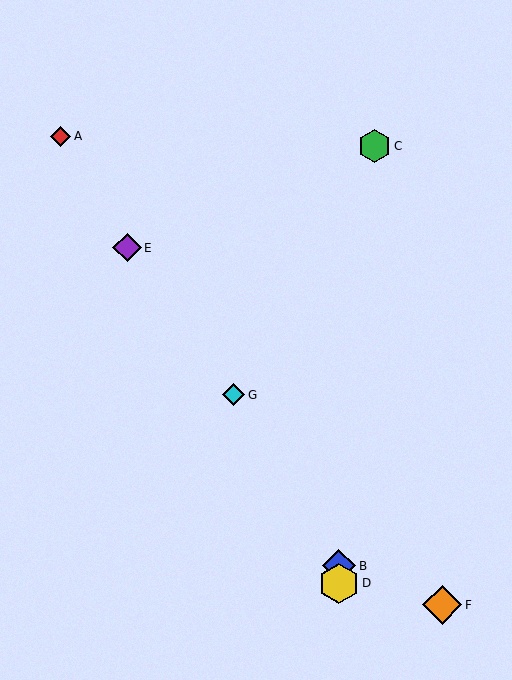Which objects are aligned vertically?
Objects B, D are aligned vertically.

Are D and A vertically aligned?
No, D is at x≈339 and A is at x≈61.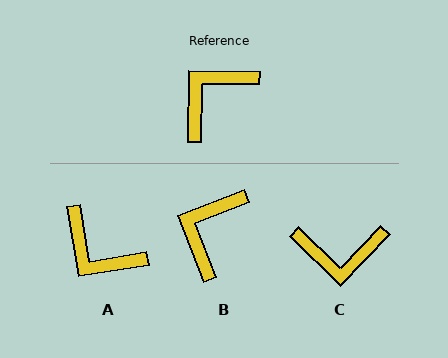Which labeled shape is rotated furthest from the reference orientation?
C, about 137 degrees away.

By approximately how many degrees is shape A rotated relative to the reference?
Approximately 100 degrees counter-clockwise.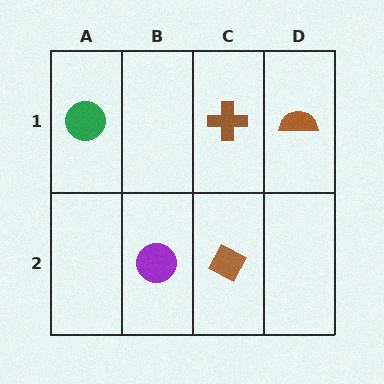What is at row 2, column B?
A purple circle.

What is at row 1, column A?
A green circle.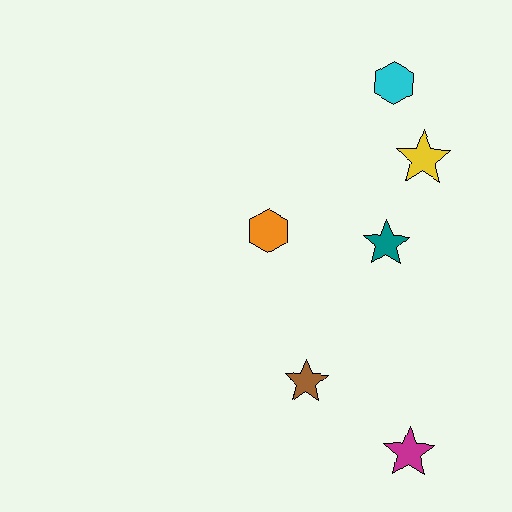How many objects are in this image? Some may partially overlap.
There are 6 objects.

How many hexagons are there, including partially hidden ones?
There are 2 hexagons.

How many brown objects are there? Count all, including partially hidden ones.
There is 1 brown object.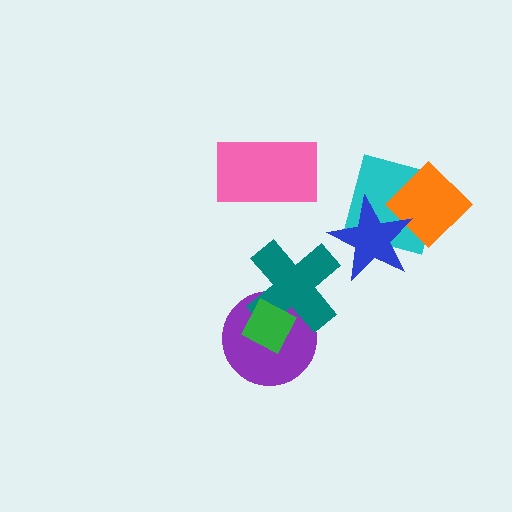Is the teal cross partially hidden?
Yes, it is partially covered by another shape.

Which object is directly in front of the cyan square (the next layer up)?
The orange diamond is directly in front of the cyan square.